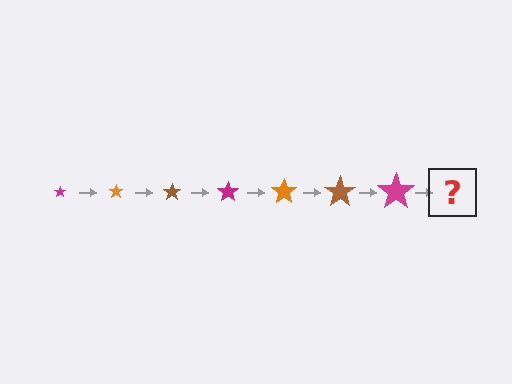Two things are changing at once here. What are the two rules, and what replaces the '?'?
The two rules are that the star grows larger each step and the color cycles through magenta, orange, and brown. The '?' should be an orange star, larger than the previous one.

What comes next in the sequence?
The next element should be an orange star, larger than the previous one.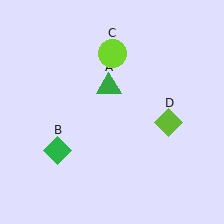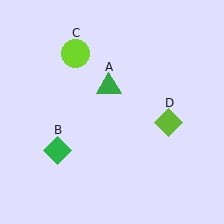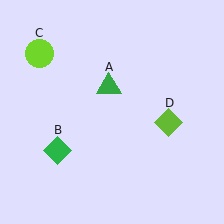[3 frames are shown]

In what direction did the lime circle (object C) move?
The lime circle (object C) moved left.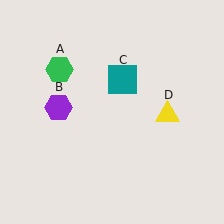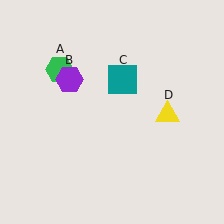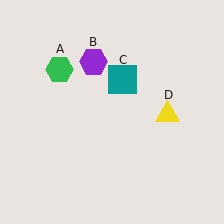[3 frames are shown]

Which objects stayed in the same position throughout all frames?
Green hexagon (object A) and teal square (object C) and yellow triangle (object D) remained stationary.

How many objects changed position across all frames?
1 object changed position: purple hexagon (object B).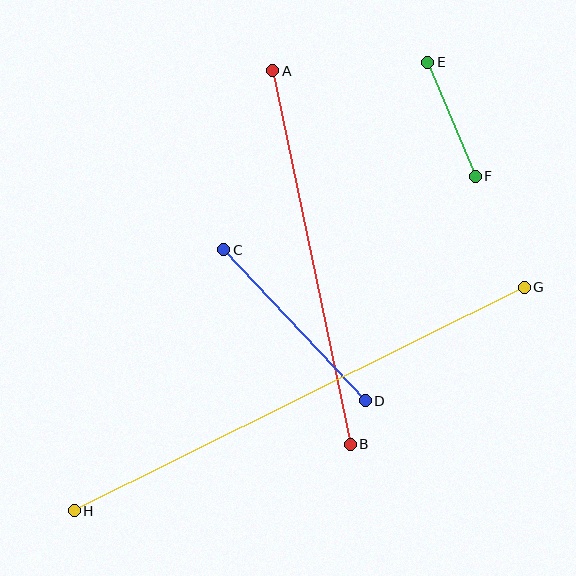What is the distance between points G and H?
The distance is approximately 503 pixels.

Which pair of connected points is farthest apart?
Points G and H are farthest apart.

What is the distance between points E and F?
The distance is approximately 123 pixels.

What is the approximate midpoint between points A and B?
The midpoint is at approximately (312, 257) pixels.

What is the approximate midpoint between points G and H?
The midpoint is at approximately (299, 399) pixels.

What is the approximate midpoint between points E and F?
The midpoint is at approximately (451, 119) pixels.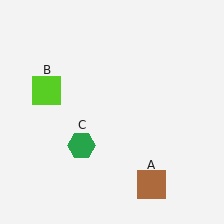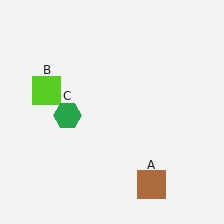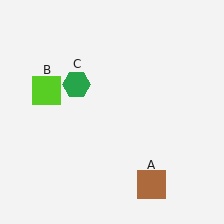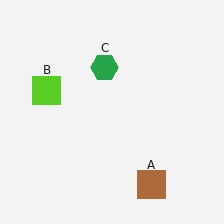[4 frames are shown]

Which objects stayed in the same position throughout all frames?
Brown square (object A) and lime square (object B) remained stationary.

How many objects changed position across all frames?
1 object changed position: green hexagon (object C).